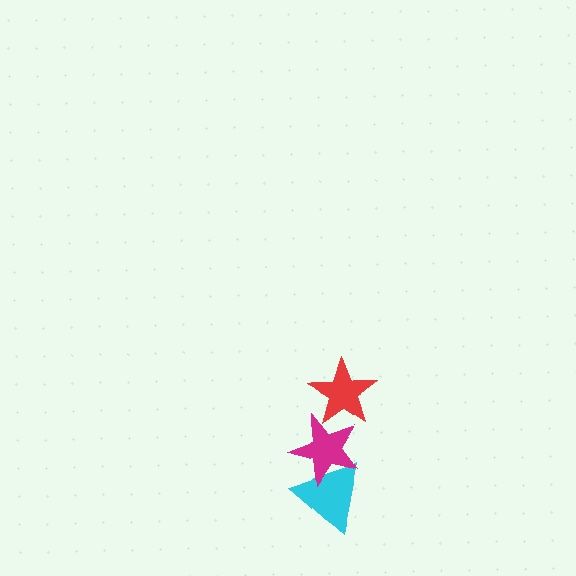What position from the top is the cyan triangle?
The cyan triangle is 3rd from the top.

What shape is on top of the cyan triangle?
The magenta star is on top of the cyan triangle.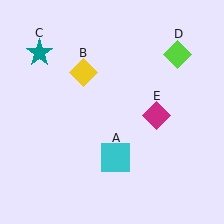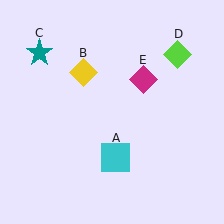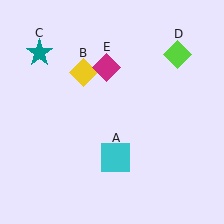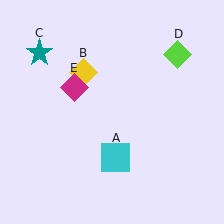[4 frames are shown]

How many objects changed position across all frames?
1 object changed position: magenta diamond (object E).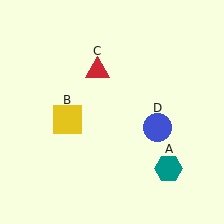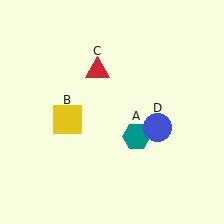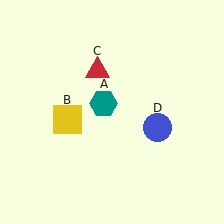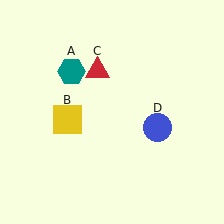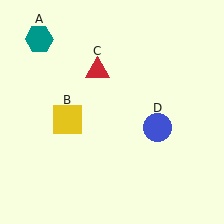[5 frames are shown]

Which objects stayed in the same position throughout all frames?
Yellow square (object B) and red triangle (object C) and blue circle (object D) remained stationary.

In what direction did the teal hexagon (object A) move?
The teal hexagon (object A) moved up and to the left.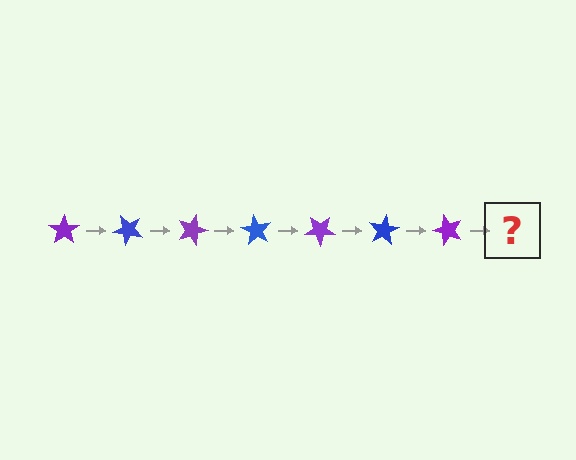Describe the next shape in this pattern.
It should be a blue star, rotated 315 degrees from the start.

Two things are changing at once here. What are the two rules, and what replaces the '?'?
The two rules are that it rotates 45 degrees each step and the color cycles through purple and blue. The '?' should be a blue star, rotated 315 degrees from the start.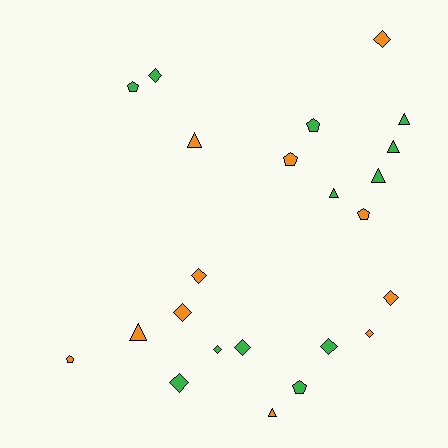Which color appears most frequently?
Green, with 12 objects.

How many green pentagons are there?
There are 3 green pentagons.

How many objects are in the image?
There are 23 objects.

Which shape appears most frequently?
Diamond, with 10 objects.